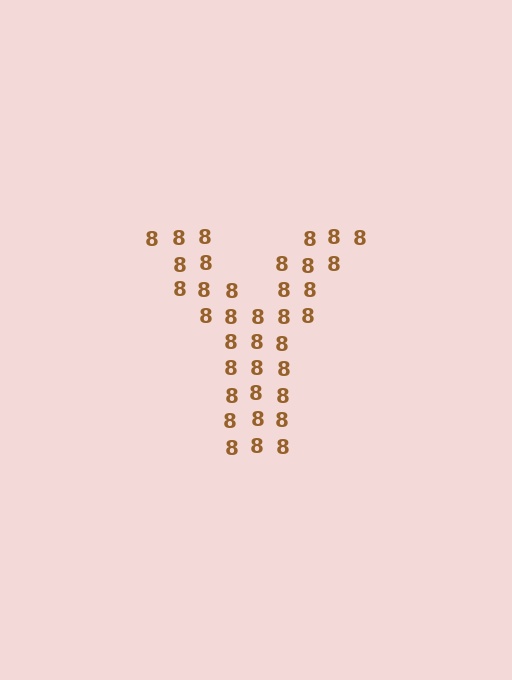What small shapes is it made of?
It is made of small digit 8's.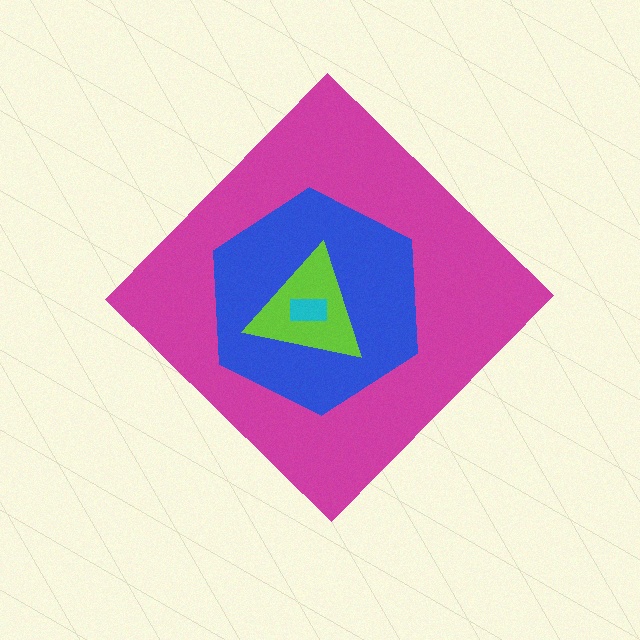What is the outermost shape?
The magenta diamond.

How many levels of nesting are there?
4.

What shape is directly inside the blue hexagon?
The lime triangle.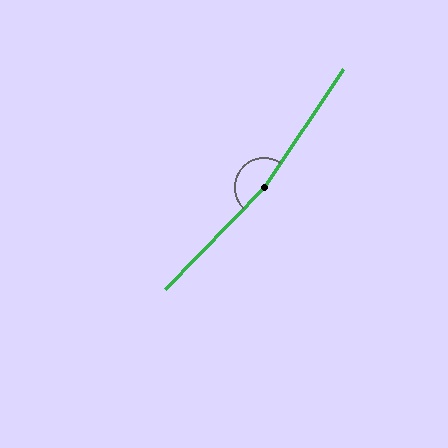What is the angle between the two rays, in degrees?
Approximately 170 degrees.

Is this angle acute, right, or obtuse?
It is obtuse.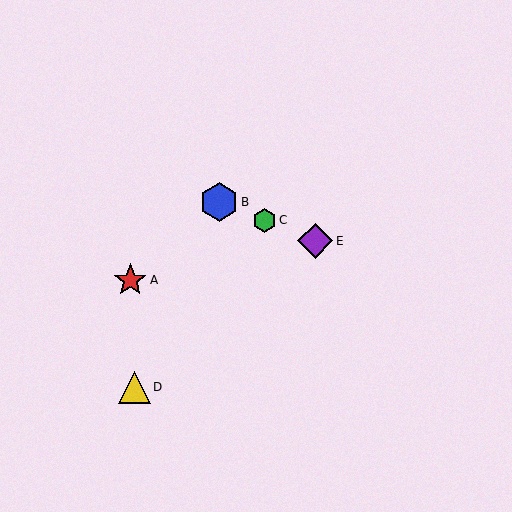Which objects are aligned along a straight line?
Objects B, C, E are aligned along a straight line.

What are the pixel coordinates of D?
Object D is at (134, 387).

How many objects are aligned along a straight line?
3 objects (B, C, E) are aligned along a straight line.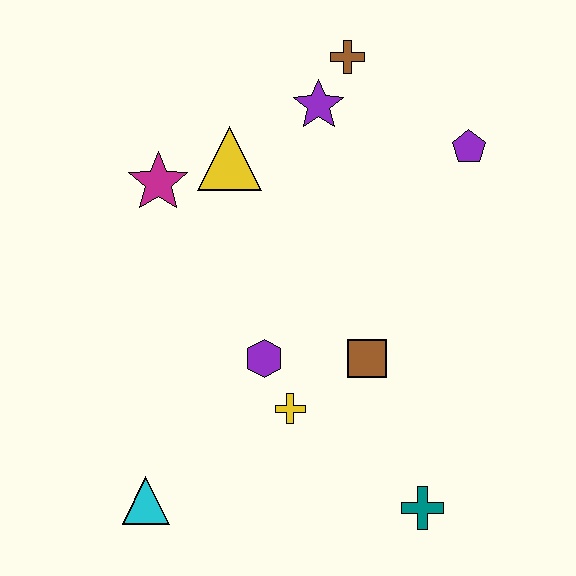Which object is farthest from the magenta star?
The teal cross is farthest from the magenta star.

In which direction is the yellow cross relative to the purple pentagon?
The yellow cross is below the purple pentagon.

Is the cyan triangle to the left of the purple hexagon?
Yes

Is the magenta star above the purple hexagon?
Yes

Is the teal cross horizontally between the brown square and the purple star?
No